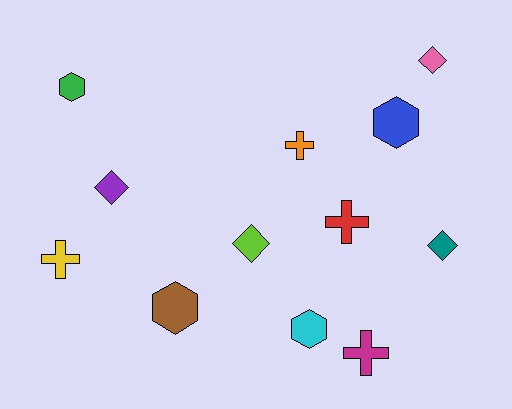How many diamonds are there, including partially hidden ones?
There are 4 diamonds.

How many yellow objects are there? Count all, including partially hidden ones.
There is 1 yellow object.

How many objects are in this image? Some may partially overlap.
There are 12 objects.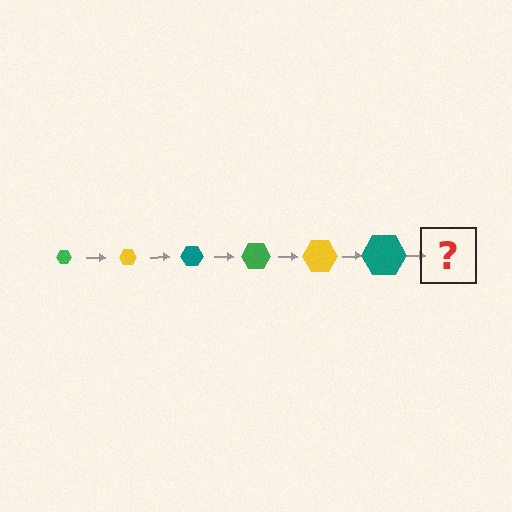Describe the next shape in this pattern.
It should be a green hexagon, larger than the previous one.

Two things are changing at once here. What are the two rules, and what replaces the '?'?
The two rules are that the hexagon grows larger each step and the color cycles through green, yellow, and teal. The '?' should be a green hexagon, larger than the previous one.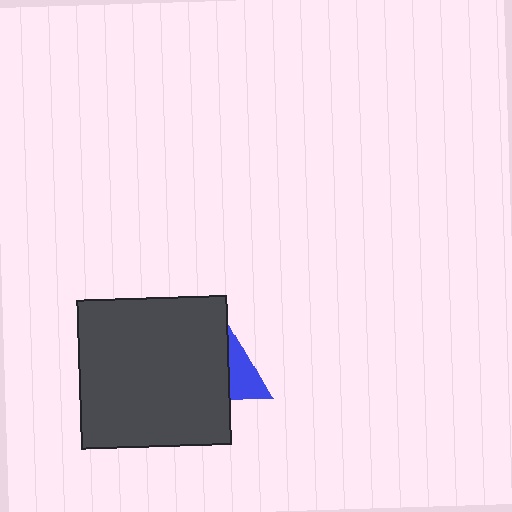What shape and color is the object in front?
The object in front is a dark gray square.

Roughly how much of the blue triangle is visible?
A small part of it is visible (roughly 37%).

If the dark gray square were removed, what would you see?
You would see the complete blue triangle.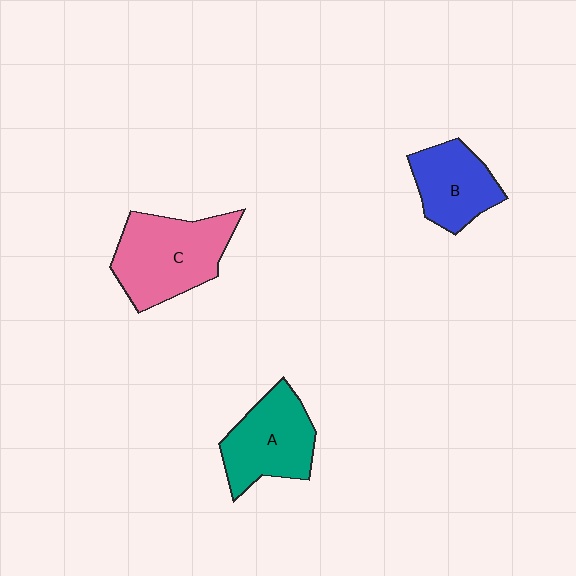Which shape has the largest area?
Shape C (pink).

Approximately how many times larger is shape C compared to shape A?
Approximately 1.2 times.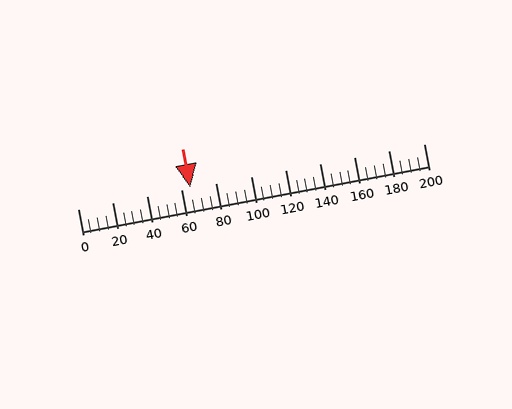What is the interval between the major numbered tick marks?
The major tick marks are spaced 20 units apart.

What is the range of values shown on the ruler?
The ruler shows values from 0 to 200.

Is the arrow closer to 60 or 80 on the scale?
The arrow is closer to 60.